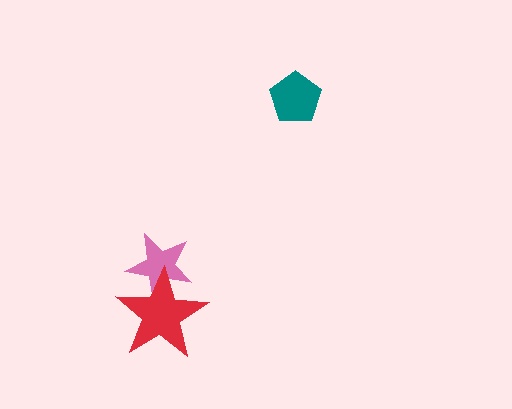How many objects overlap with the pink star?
1 object overlaps with the pink star.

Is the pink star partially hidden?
Yes, it is partially covered by another shape.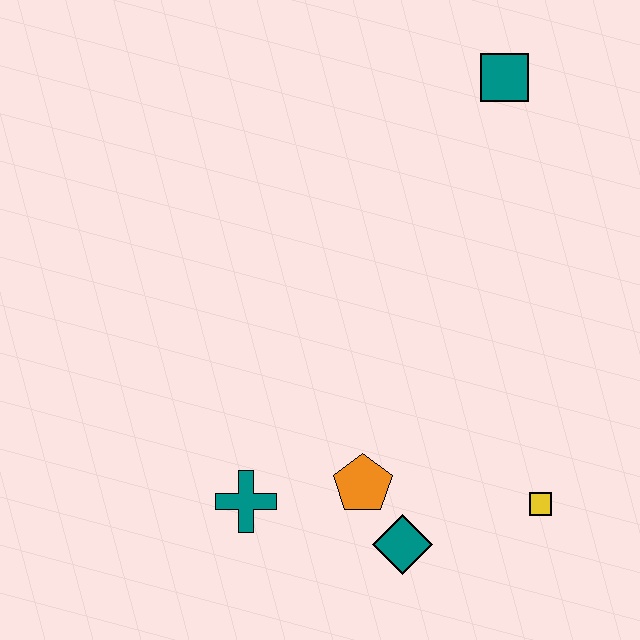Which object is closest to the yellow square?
The teal diamond is closest to the yellow square.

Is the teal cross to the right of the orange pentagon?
No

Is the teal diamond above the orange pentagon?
No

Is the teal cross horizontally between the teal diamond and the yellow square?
No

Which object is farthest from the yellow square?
The teal square is farthest from the yellow square.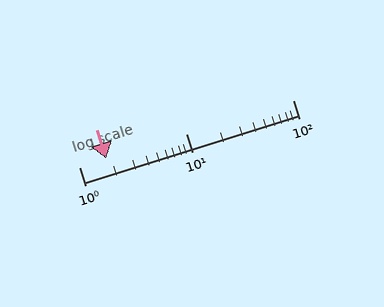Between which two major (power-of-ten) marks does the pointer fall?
The pointer is between 1 and 10.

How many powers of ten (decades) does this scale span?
The scale spans 2 decades, from 1 to 100.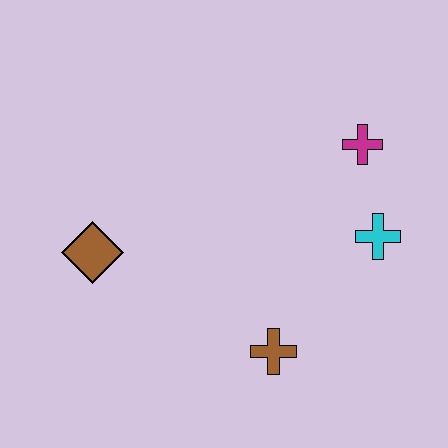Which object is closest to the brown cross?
The cyan cross is closest to the brown cross.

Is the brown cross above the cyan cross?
No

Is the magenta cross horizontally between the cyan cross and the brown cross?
Yes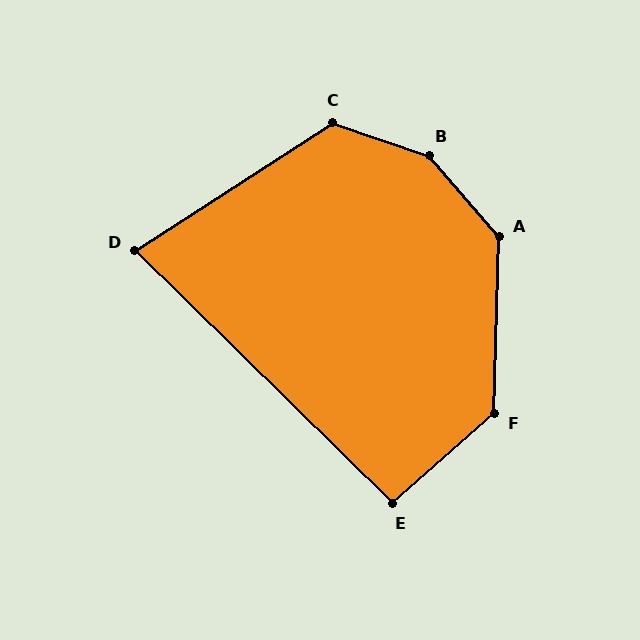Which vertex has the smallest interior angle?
D, at approximately 77 degrees.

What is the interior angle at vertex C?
Approximately 128 degrees (obtuse).